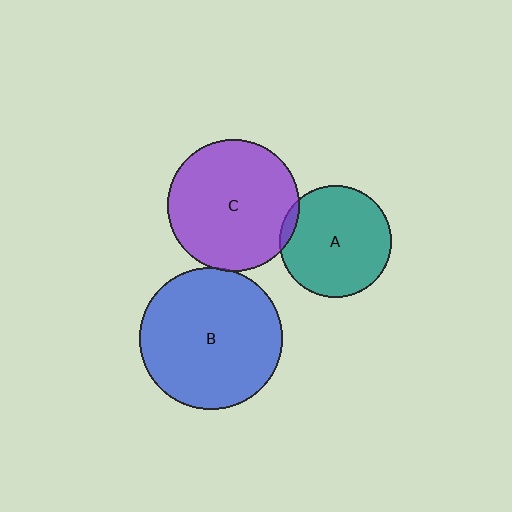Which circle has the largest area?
Circle B (blue).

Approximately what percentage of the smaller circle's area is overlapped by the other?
Approximately 5%.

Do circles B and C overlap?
Yes.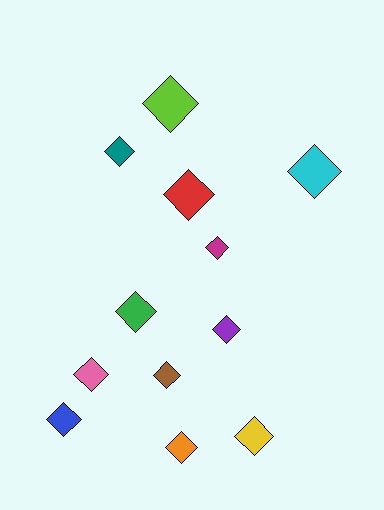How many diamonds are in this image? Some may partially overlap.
There are 12 diamonds.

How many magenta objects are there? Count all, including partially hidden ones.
There is 1 magenta object.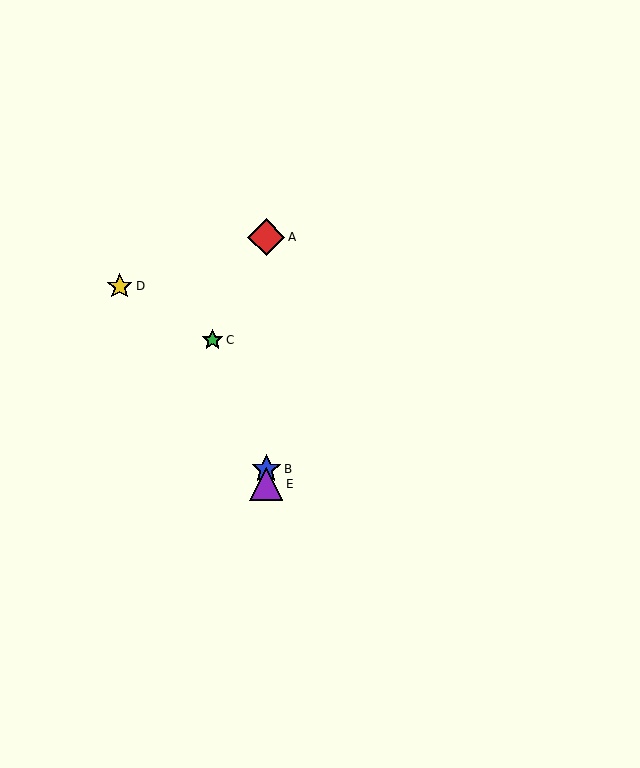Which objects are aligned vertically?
Objects A, B, E are aligned vertically.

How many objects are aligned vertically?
3 objects (A, B, E) are aligned vertically.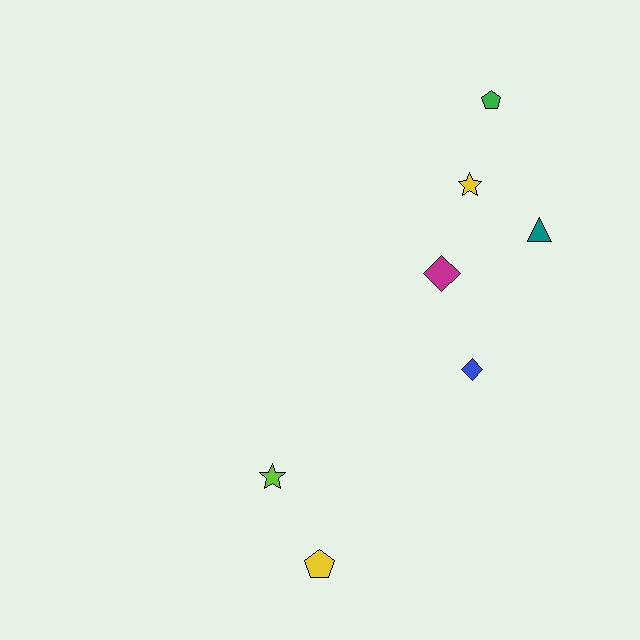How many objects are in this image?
There are 7 objects.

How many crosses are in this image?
There are no crosses.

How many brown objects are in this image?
There are no brown objects.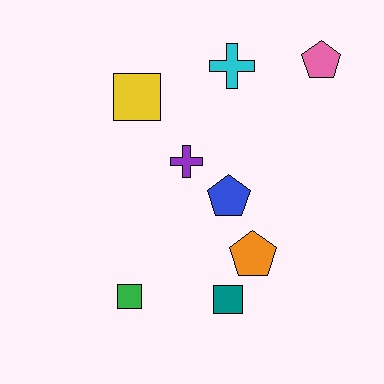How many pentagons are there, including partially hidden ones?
There are 3 pentagons.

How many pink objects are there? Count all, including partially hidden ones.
There is 1 pink object.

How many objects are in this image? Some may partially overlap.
There are 8 objects.